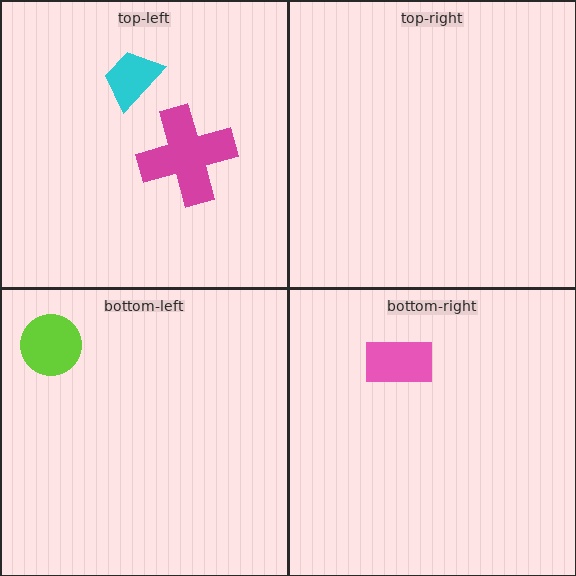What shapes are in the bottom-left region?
The lime circle.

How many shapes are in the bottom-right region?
1.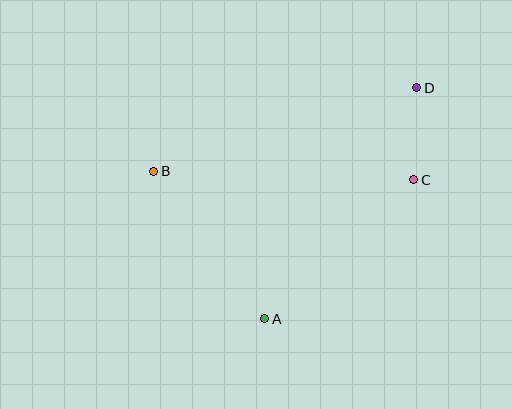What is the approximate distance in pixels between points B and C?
The distance between B and C is approximately 260 pixels.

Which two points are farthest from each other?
Points A and D are farthest from each other.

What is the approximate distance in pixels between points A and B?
The distance between A and B is approximately 185 pixels.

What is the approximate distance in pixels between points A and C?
The distance between A and C is approximately 204 pixels.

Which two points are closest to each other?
Points C and D are closest to each other.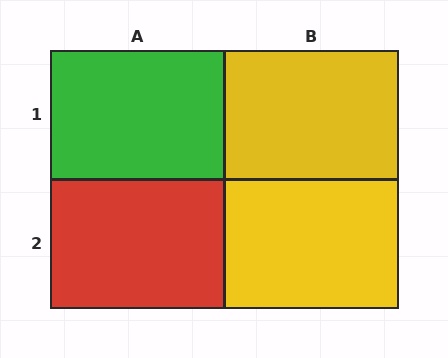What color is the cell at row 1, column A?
Green.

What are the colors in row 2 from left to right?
Red, yellow.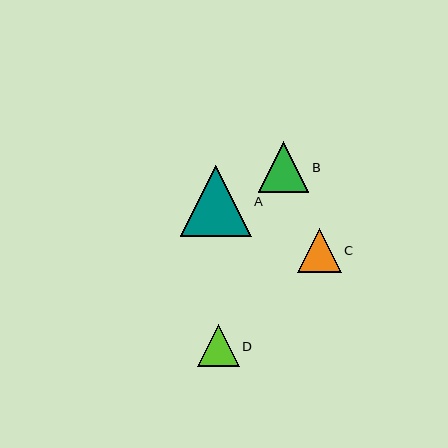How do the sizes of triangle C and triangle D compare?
Triangle C and triangle D are approximately the same size.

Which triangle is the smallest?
Triangle D is the smallest with a size of approximately 42 pixels.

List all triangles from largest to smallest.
From largest to smallest: A, B, C, D.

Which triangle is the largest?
Triangle A is the largest with a size of approximately 71 pixels.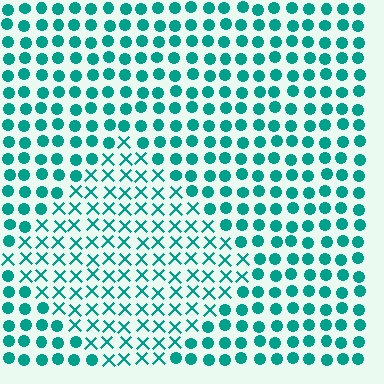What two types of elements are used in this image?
The image uses X marks inside the diamond region and circles outside it.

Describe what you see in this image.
The image is filled with small teal elements arranged in a uniform grid. A diamond-shaped region contains X marks, while the surrounding area contains circles. The boundary is defined purely by the change in element shape.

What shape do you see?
I see a diamond.